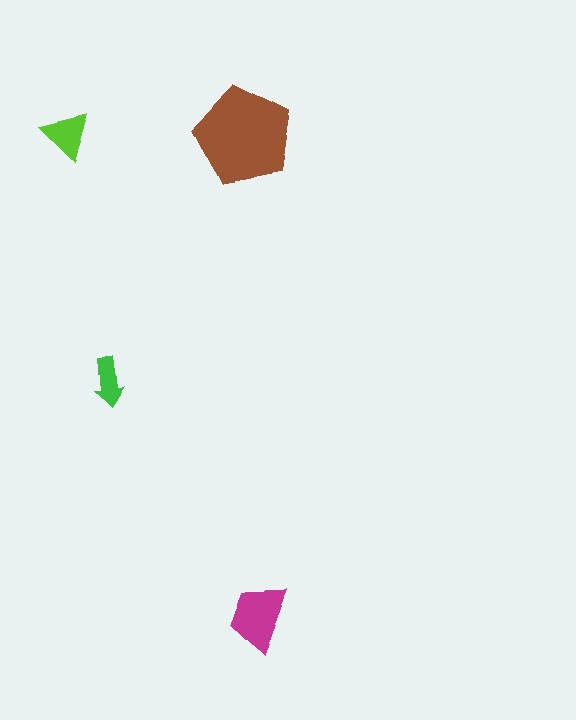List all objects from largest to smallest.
The brown pentagon, the magenta trapezoid, the lime triangle, the green arrow.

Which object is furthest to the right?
The brown pentagon is rightmost.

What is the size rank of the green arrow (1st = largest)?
4th.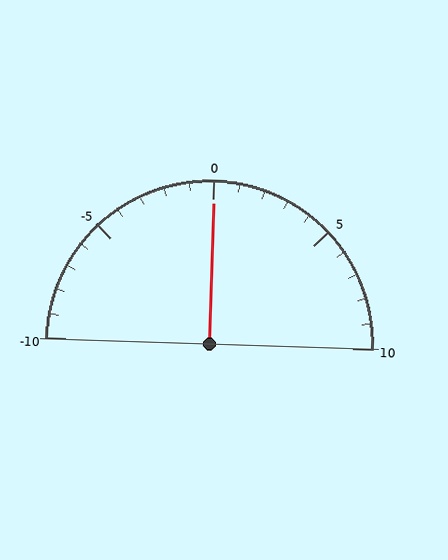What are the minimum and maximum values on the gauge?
The gauge ranges from -10 to 10.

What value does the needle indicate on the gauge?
The needle indicates approximately 0.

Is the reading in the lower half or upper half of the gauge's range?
The reading is in the upper half of the range (-10 to 10).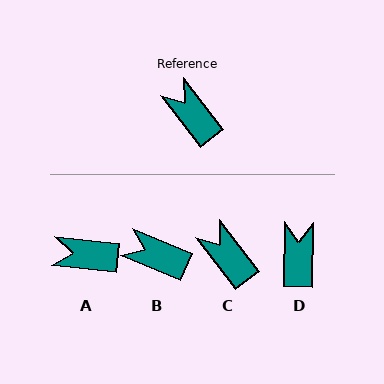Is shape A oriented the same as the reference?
No, it is off by about 47 degrees.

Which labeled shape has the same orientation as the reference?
C.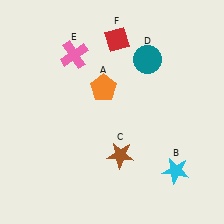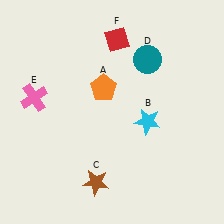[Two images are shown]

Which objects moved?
The objects that moved are: the cyan star (B), the brown star (C), the pink cross (E).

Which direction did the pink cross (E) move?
The pink cross (E) moved down.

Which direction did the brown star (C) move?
The brown star (C) moved down.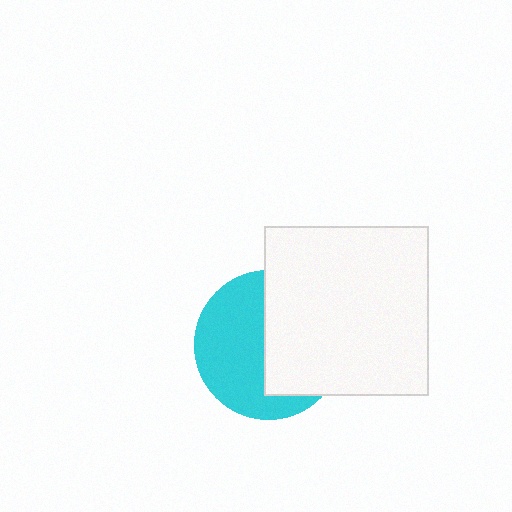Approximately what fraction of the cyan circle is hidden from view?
Roughly 48% of the cyan circle is hidden behind the white rectangle.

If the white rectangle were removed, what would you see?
You would see the complete cyan circle.